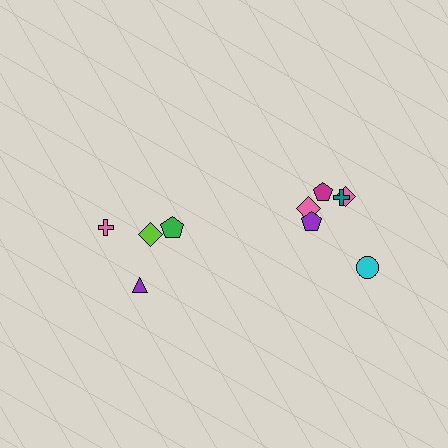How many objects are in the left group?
There are 4 objects.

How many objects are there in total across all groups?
There are 10 objects.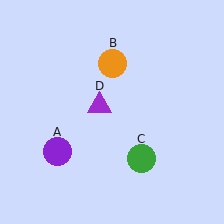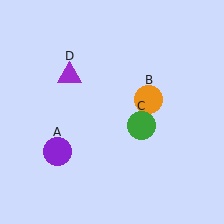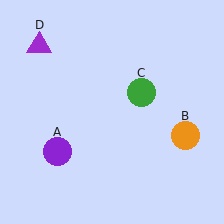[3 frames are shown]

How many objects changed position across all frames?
3 objects changed position: orange circle (object B), green circle (object C), purple triangle (object D).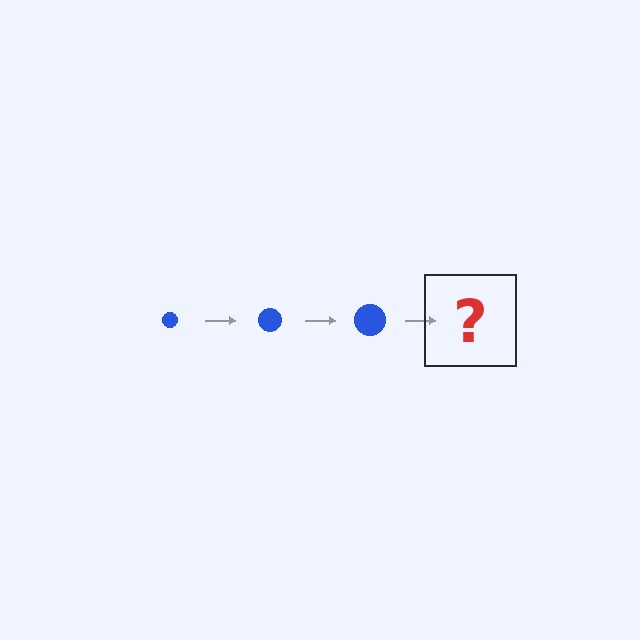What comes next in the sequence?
The next element should be a blue circle, larger than the previous one.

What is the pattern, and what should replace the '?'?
The pattern is that the circle gets progressively larger each step. The '?' should be a blue circle, larger than the previous one.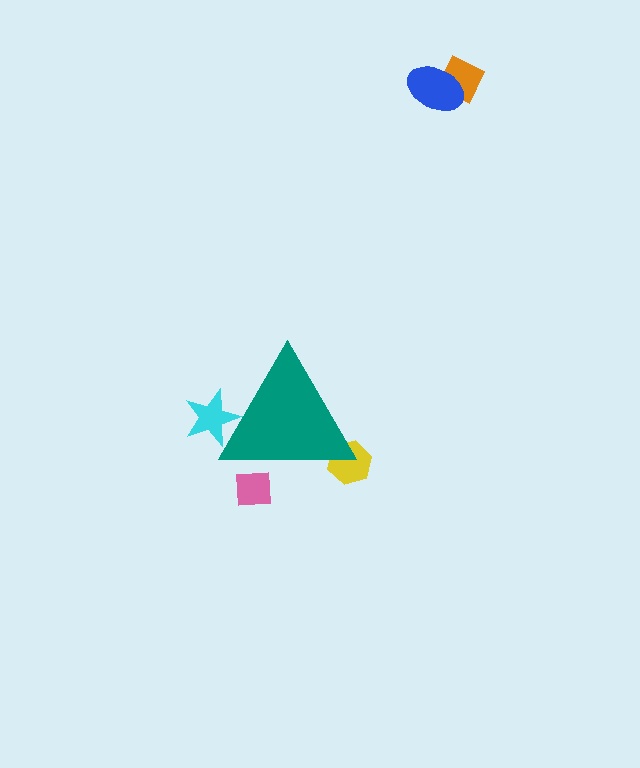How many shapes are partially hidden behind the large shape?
3 shapes are partially hidden.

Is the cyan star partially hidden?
Yes, the cyan star is partially hidden behind the teal triangle.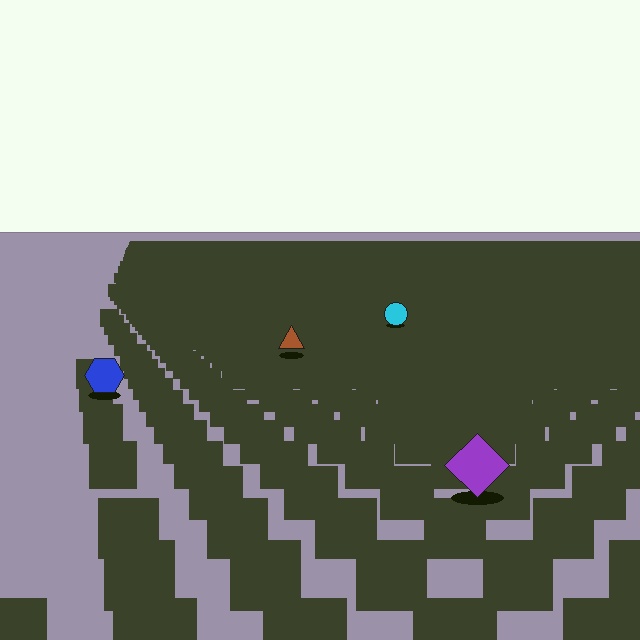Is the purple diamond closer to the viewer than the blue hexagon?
Yes. The purple diamond is closer — you can tell from the texture gradient: the ground texture is coarser near it.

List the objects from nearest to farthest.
From nearest to farthest: the purple diamond, the blue hexagon, the brown triangle, the cyan circle.